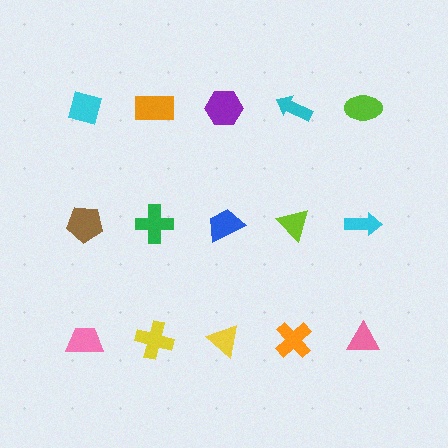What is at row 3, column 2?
A yellow cross.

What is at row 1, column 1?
A cyan diamond.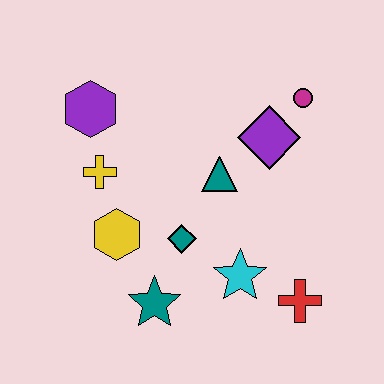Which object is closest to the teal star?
The teal diamond is closest to the teal star.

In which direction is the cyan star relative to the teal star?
The cyan star is to the right of the teal star.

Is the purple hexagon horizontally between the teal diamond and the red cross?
No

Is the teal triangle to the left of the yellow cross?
No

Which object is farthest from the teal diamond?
The magenta circle is farthest from the teal diamond.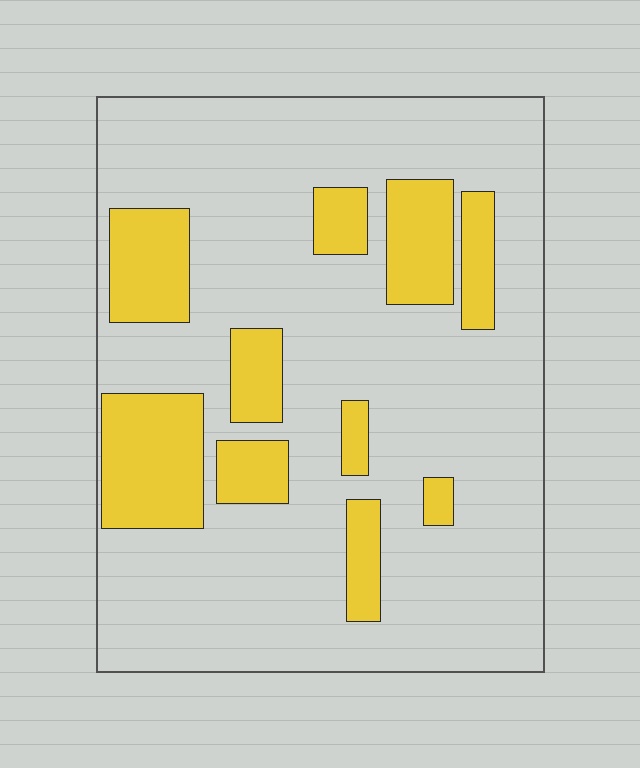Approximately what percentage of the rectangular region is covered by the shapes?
Approximately 20%.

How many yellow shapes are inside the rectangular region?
10.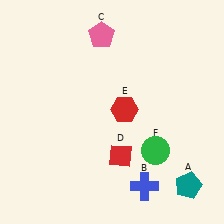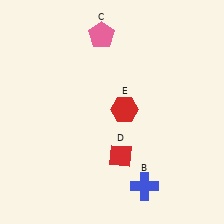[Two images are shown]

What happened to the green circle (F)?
The green circle (F) was removed in Image 2. It was in the bottom-right area of Image 1.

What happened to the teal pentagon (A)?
The teal pentagon (A) was removed in Image 2. It was in the bottom-right area of Image 1.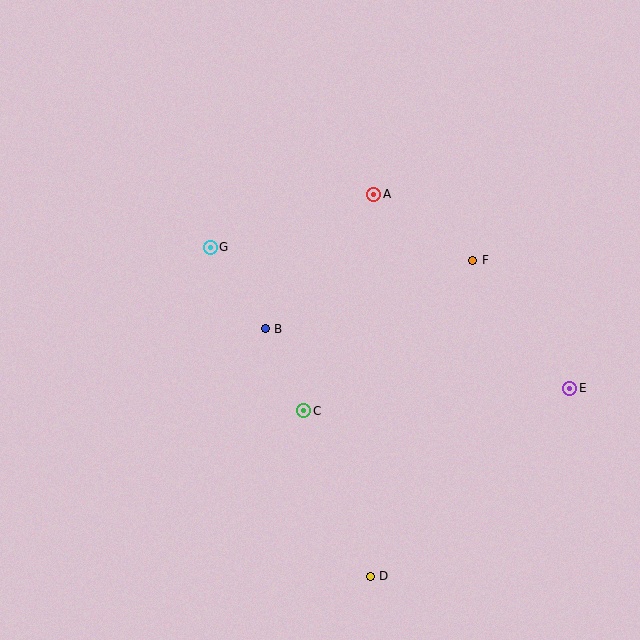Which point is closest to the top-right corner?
Point F is closest to the top-right corner.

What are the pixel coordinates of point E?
Point E is at (570, 388).